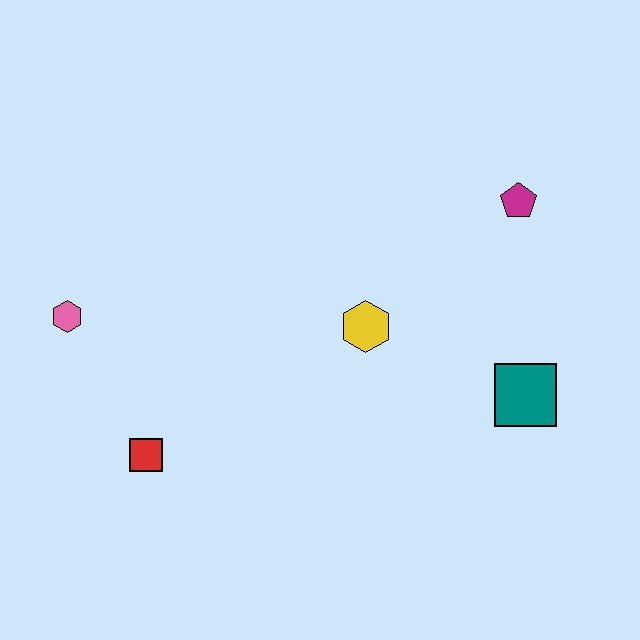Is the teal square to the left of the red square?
No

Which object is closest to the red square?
The pink hexagon is closest to the red square.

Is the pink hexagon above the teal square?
Yes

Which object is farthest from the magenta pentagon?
The pink hexagon is farthest from the magenta pentagon.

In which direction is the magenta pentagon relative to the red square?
The magenta pentagon is to the right of the red square.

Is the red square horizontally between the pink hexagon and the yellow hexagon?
Yes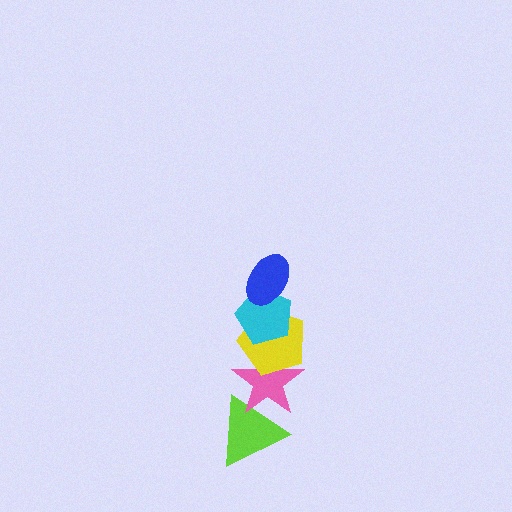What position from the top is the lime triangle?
The lime triangle is 5th from the top.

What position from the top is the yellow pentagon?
The yellow pentagon is 3rd from the top.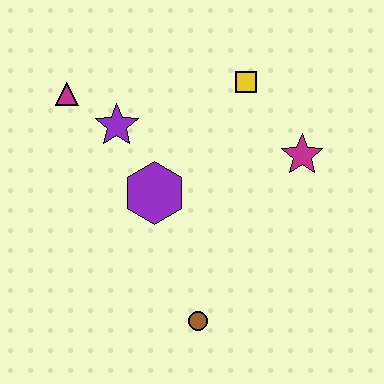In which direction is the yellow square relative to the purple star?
The yellow square is to the right of the purple star.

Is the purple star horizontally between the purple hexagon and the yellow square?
No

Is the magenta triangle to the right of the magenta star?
No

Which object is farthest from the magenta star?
The magenta triangle is farthest from the magenta star.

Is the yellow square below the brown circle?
No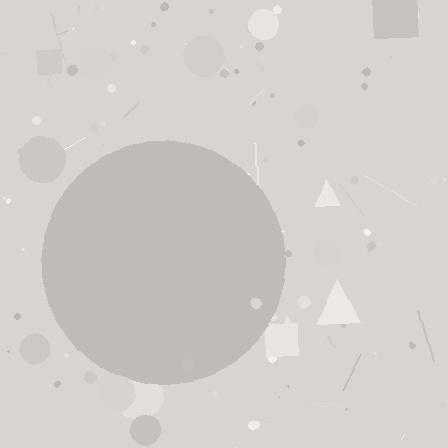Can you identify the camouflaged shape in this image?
The camouflaged shape is a circle.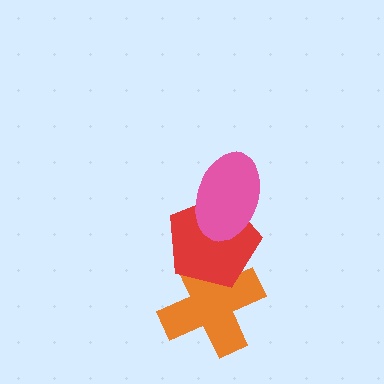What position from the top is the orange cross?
The orange cross is 3rd from the top.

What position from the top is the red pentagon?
The red pentagon is 2nd from the top.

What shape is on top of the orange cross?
The red pentagon is on top of the orange cross.